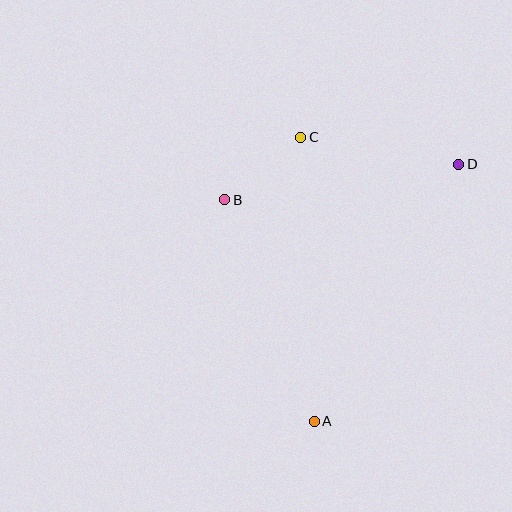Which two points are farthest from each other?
Points A and D are farthest from each other.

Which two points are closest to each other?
Points B and C are closest to each other.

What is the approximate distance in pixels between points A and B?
The distance between A and B is approximately 239 pixels.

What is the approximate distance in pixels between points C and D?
The distance between C and D is approximately 160 pixels.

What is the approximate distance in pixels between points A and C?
The distance between A and C is approximately 284 pixels.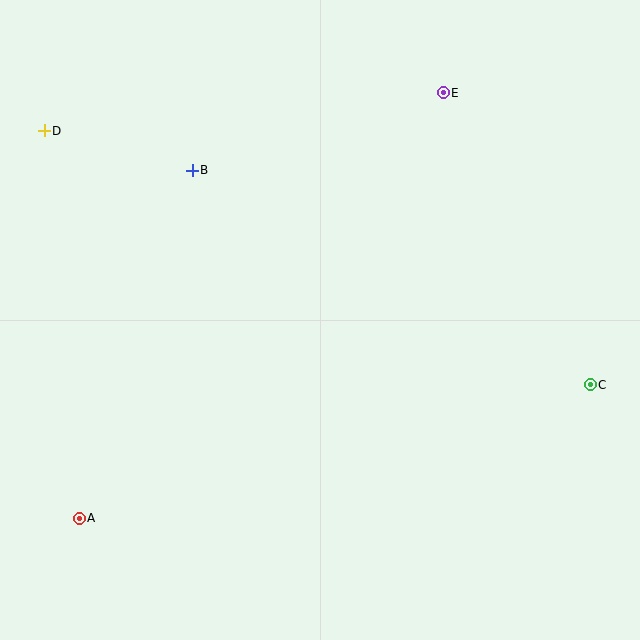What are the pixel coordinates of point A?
Point A is at (79, 518).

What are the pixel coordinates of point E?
Point E is at (443, 93).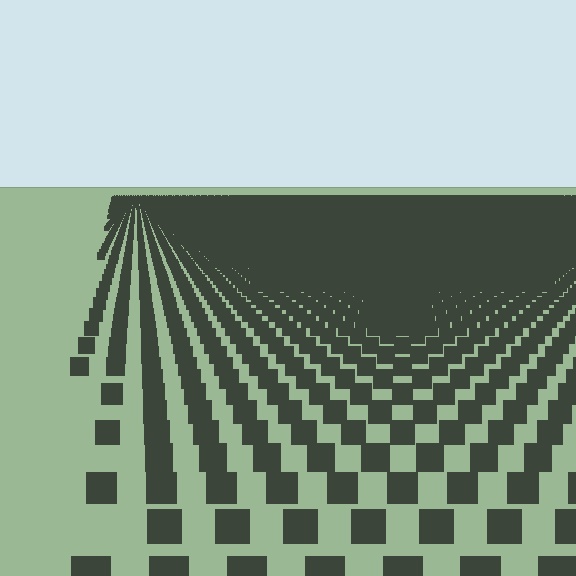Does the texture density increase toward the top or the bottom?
Density increases toward the top.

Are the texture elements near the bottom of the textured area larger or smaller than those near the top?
Larger. Near the bottom, elements are closer to the viewer and appear at a bigger on-screen size.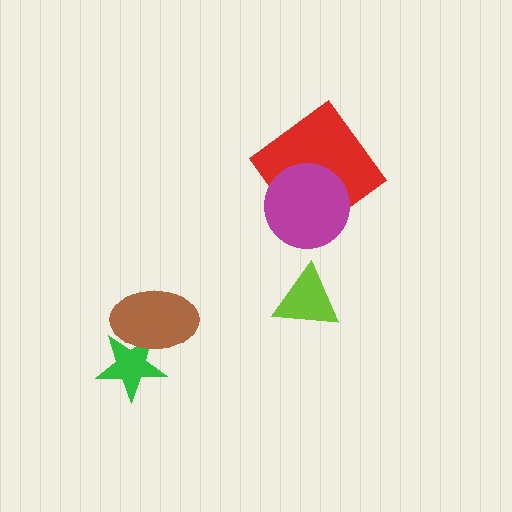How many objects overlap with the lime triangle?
0 objects overlap with the lime triangle.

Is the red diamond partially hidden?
Yes, it is partially covered by another shape.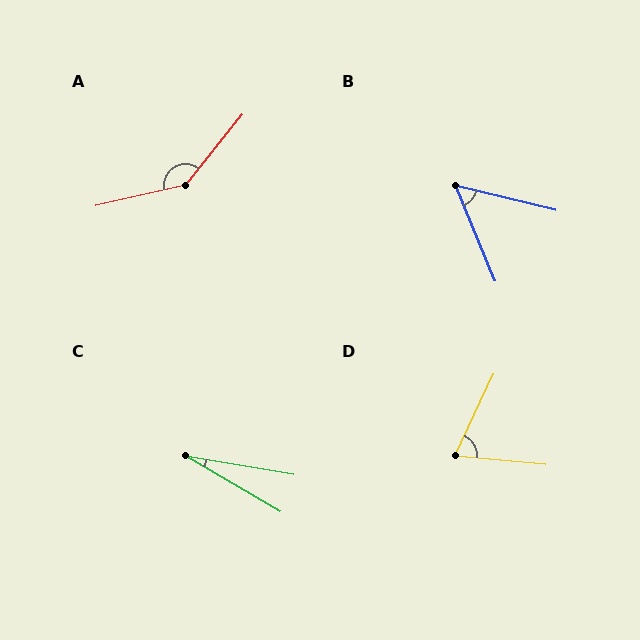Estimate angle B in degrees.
Approximately 54 degrees.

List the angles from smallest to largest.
C (21°), B (54°), D (70°), A (142°).